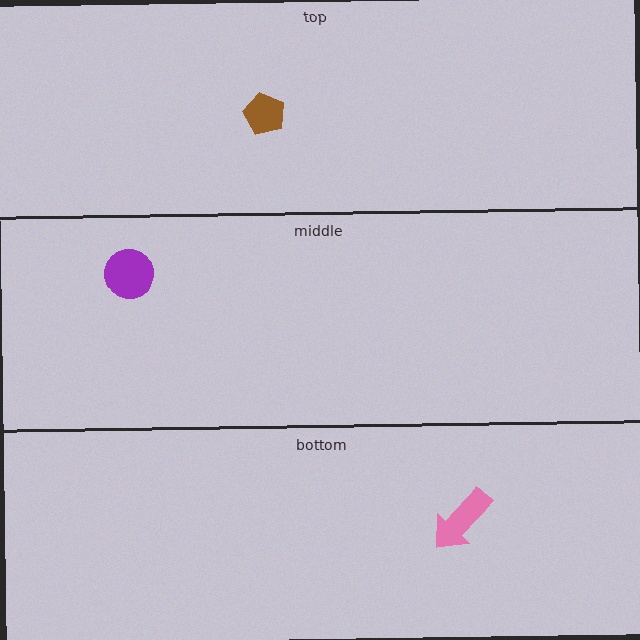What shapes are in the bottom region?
The pink arrow.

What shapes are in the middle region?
The purple circle.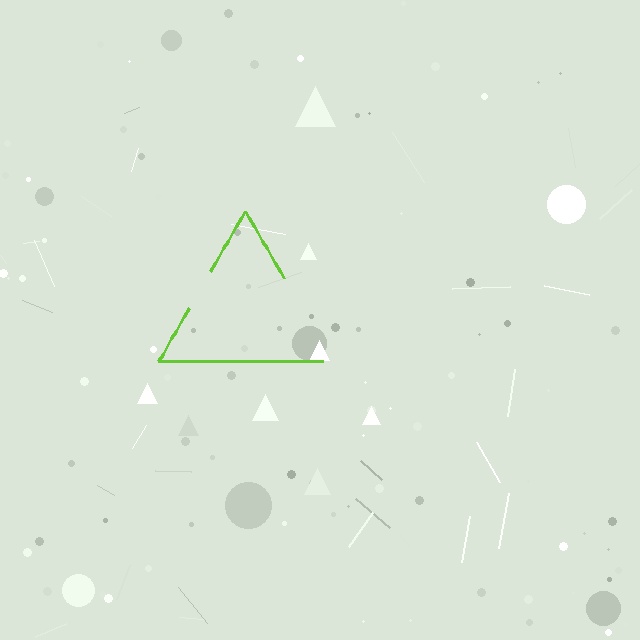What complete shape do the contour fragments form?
The contour fragments form a triangle.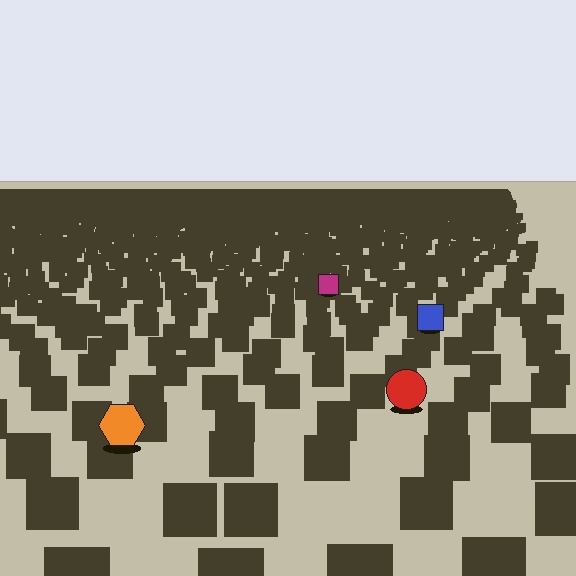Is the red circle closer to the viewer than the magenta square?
Yes. The red circle is closer — you can tell from the texture gradient: the ground texture is coarser near it.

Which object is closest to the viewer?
The orange hexagon is closest. The texture marks near it are larger and more spread out.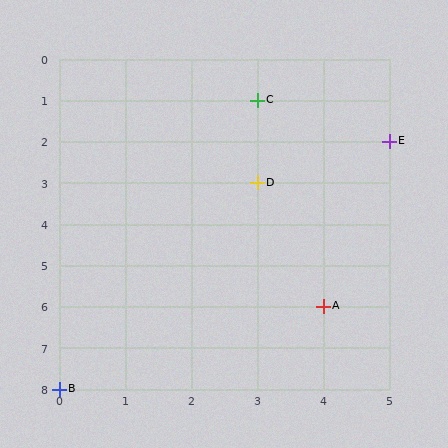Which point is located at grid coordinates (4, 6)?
Point A is at (4, 6).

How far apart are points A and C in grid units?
Points A and C are 1 column and 5 rows apart (about 5.1 grid units diagonally).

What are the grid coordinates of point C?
Point C is at grid coordinates (3, 1).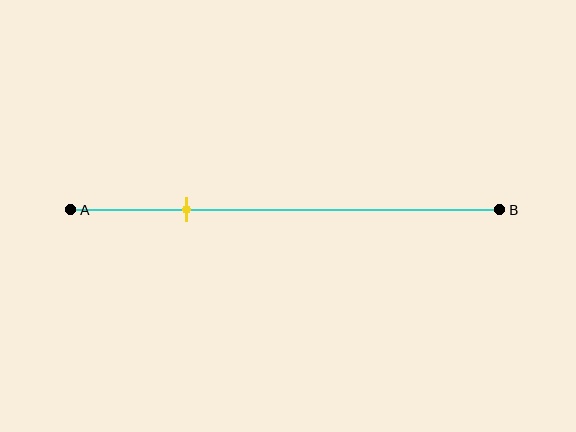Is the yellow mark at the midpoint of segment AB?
No, the mark is at about 25% from A, not at the 50% midpoint.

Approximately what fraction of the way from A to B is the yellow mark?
The yellow mark is approximately 25% of the way from A to B.